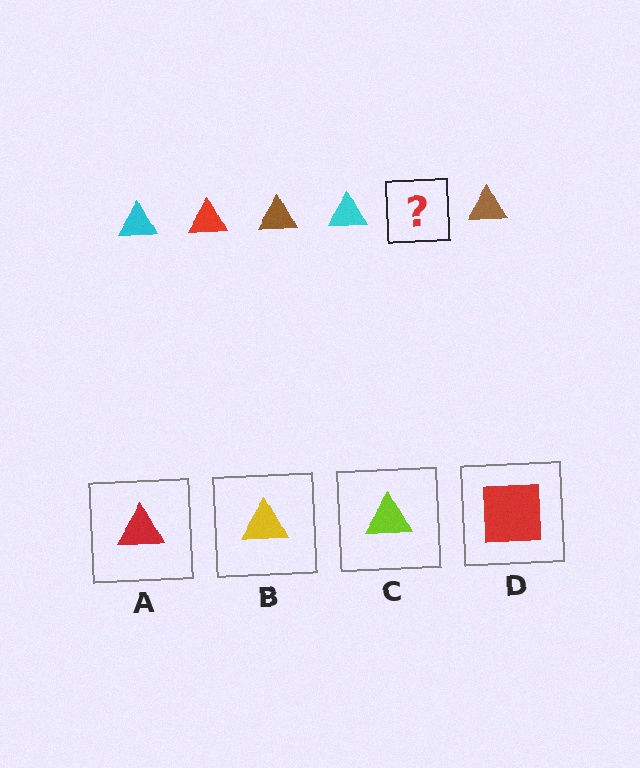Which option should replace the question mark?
Option A.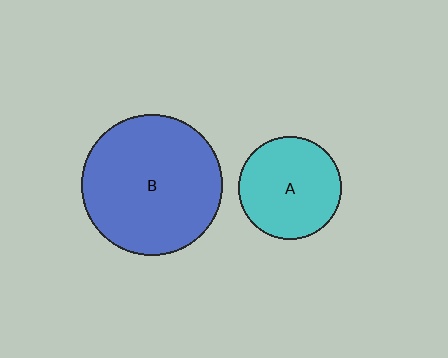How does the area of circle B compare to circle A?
Approximately 1.9 times.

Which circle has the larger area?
Circle B (blue).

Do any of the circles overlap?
No, none of the circles overlap.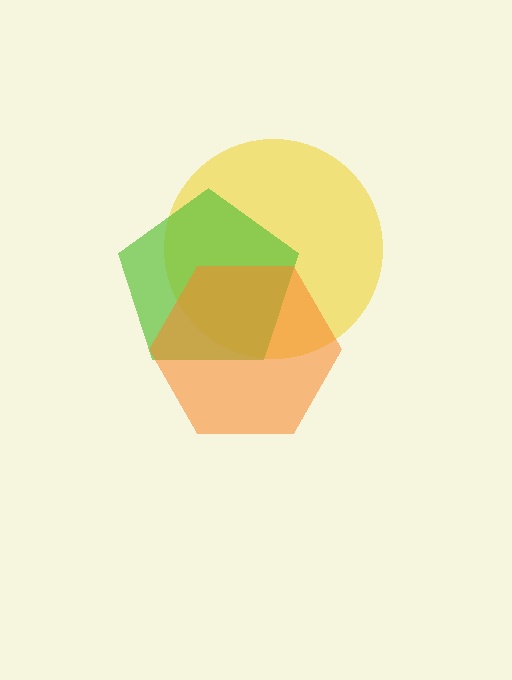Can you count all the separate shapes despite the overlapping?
Yes, there are 3 separate shapes.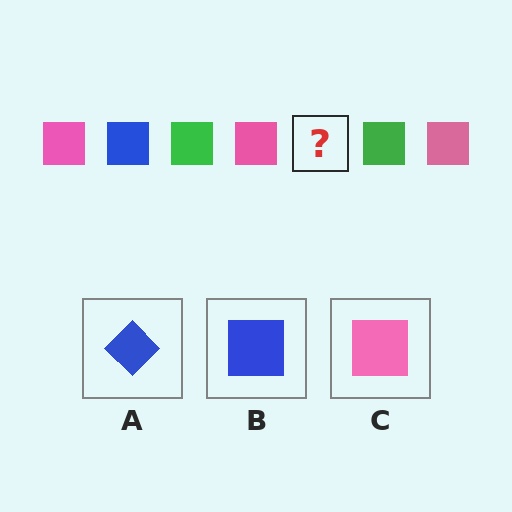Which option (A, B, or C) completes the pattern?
B.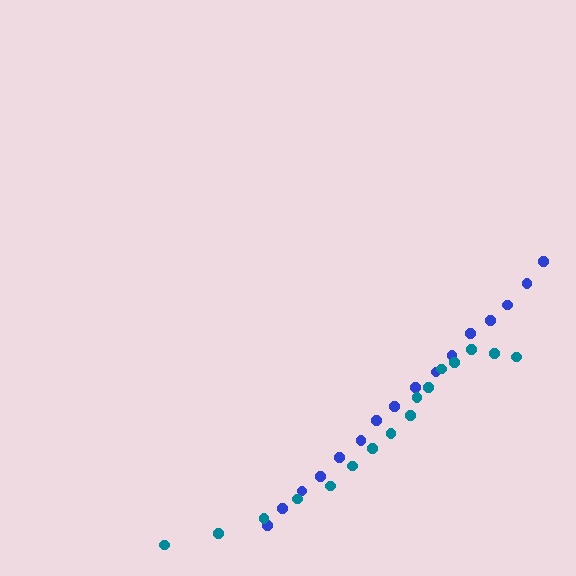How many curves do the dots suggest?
There are 2 distinct paths.